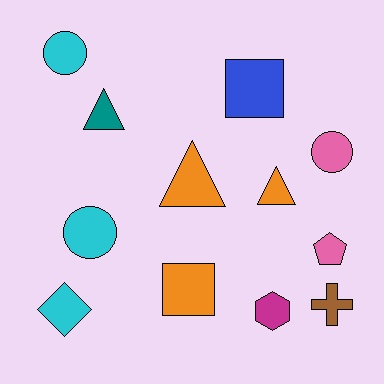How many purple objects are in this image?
There are no purple objects.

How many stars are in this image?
There are no stars.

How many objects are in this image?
There are 12 objects.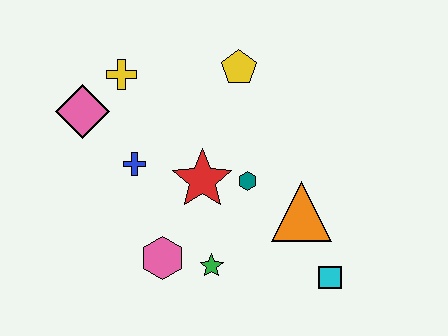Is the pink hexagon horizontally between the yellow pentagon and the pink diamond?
Yes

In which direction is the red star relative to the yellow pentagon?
The red star is below the yellow pentagon.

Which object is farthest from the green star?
The yellow cross is farthest from the green star.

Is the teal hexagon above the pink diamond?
No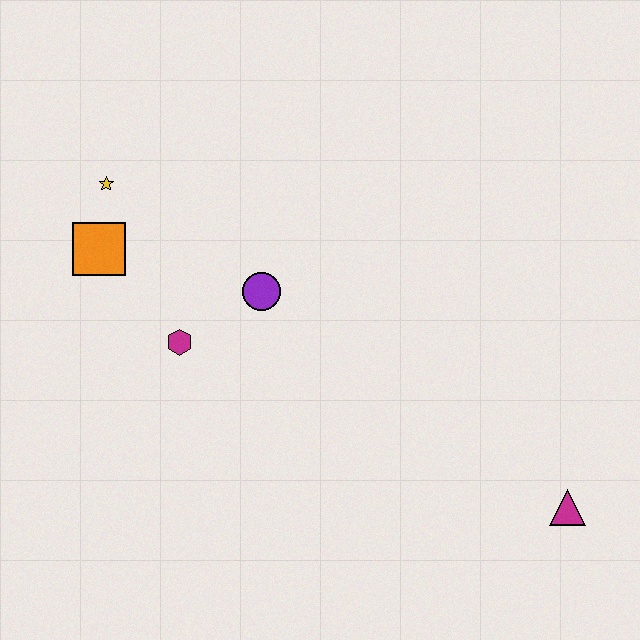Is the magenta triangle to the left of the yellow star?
No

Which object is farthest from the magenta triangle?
The yellow star is farthest from the magenta triangle.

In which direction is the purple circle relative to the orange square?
The purple circle is to the right of the orange square.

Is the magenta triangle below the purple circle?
Yes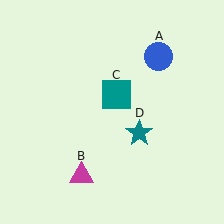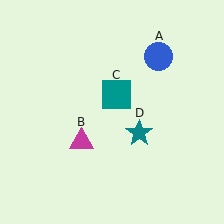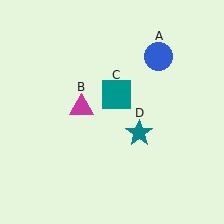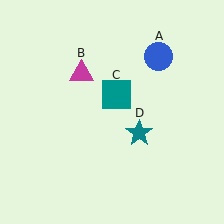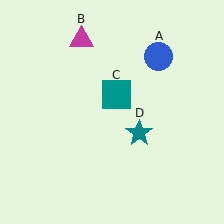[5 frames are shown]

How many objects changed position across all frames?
1 object changed position: magenta triangle (object B).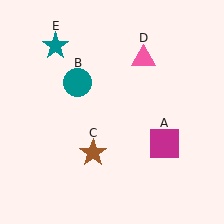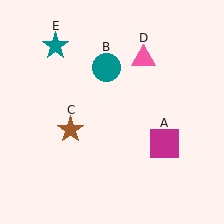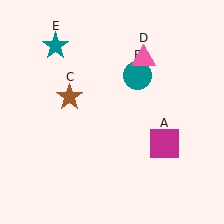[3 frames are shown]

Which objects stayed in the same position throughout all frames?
Magenta square (object A) and pink triangle (object D) and teal star (object E) remained stationary.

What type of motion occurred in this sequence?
The teal circle (object B), brown star (object C) rotated clockwise around the center of the scene.